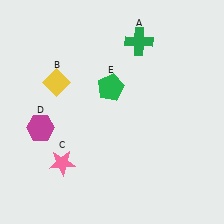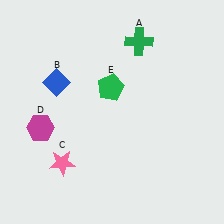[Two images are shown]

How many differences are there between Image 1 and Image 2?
There is 1 difference between the two images.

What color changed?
The diamond (B) changed from yellow in Image 1 to blue in Image 2.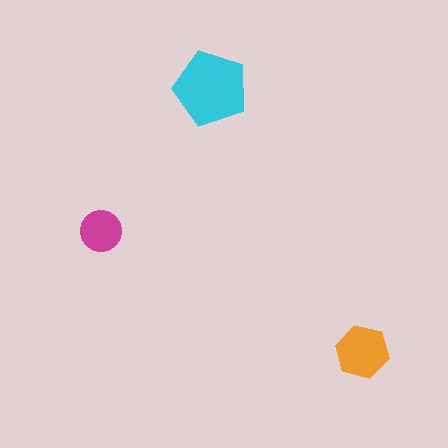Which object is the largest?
The cyan pentagon.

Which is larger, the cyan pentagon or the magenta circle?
The cyan pentagon.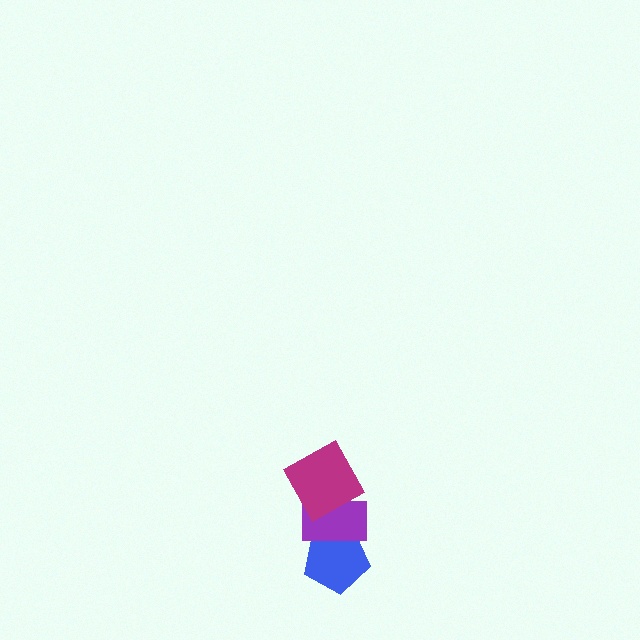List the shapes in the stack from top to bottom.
From top to bottom: the magenta square, the purple rectangle, the blue pentagon.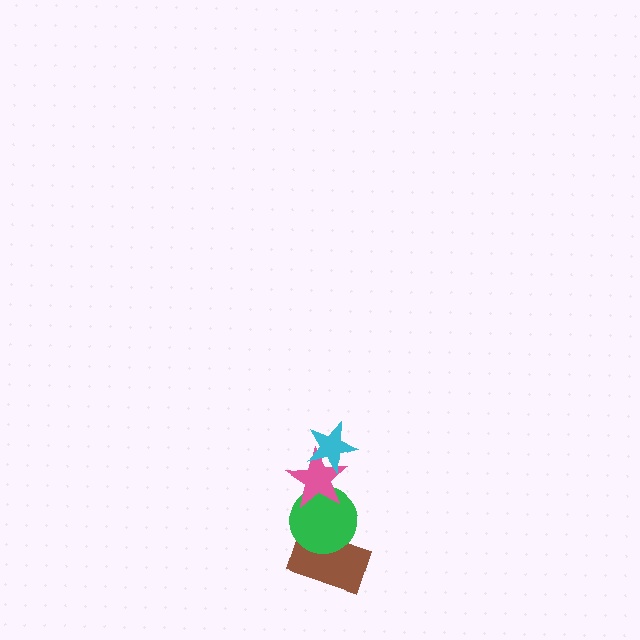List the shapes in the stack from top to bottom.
From top to bottom: the cyan star, the pink star, the green circle, the brown rectangle.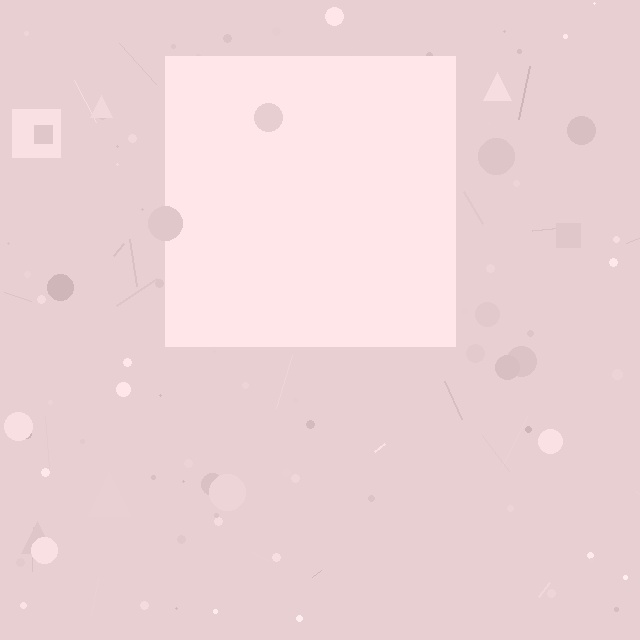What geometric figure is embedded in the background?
A square is embedded in the background.